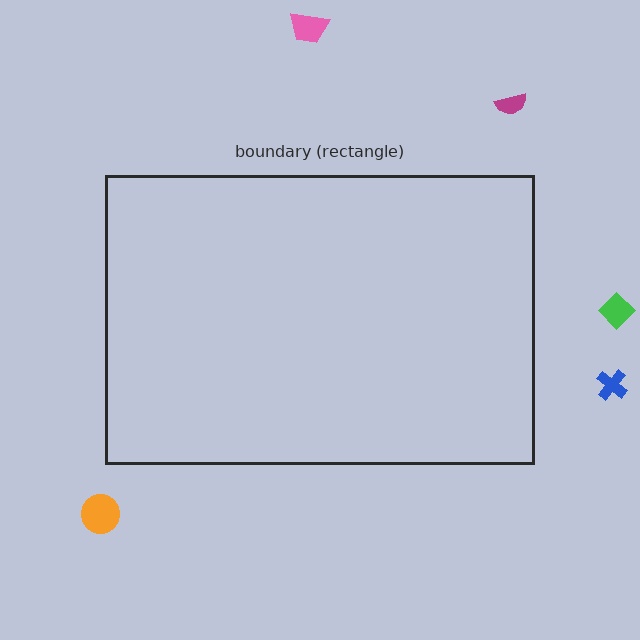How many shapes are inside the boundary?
0 inside, 5 outside.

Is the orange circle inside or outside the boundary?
Outside.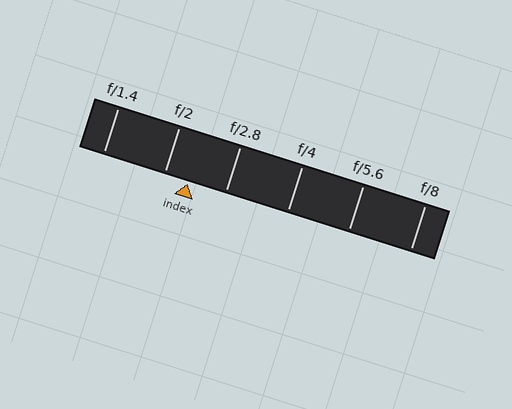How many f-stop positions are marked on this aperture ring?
There are 6 f-stop positions marked.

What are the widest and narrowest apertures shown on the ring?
The widest aperture shown is f/1.4 and the narrowest is f/8.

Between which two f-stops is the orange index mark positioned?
The index mark is between f/2 and f/2.8.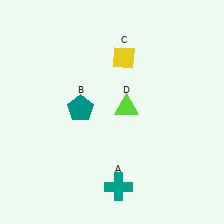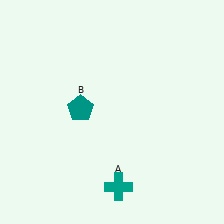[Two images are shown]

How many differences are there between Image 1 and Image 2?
There are 2 differences between the two images.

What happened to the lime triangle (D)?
The lime triangle (D) was removed in Image 2. It was in the top-right area of Image 1.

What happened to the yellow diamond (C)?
The yellow diamond (C) was removed in Image 2. It was in the top-right area of Image 1.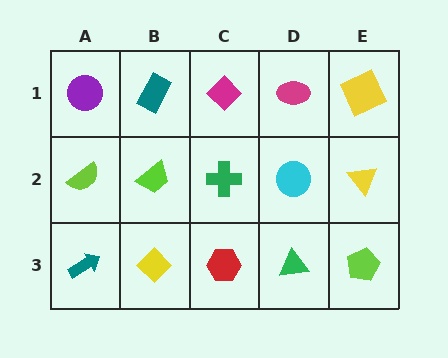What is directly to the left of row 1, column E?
A magenta ellipse.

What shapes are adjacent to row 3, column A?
A lime semicircle (row 2, column A), a yellow diamond (row 3, column B).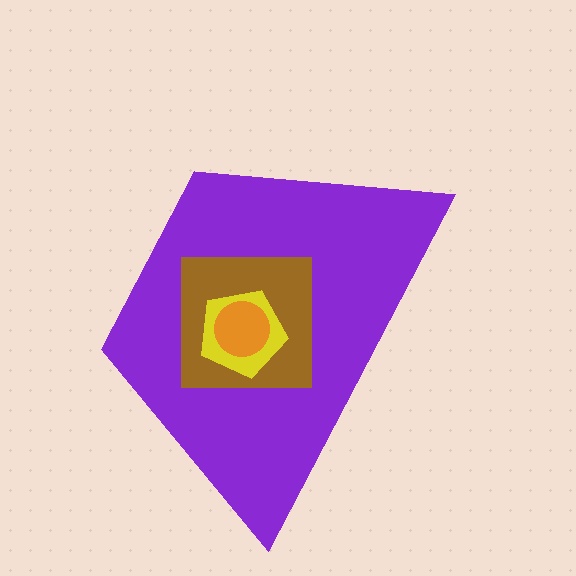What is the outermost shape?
The purple trapezoid.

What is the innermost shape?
The orange circle.